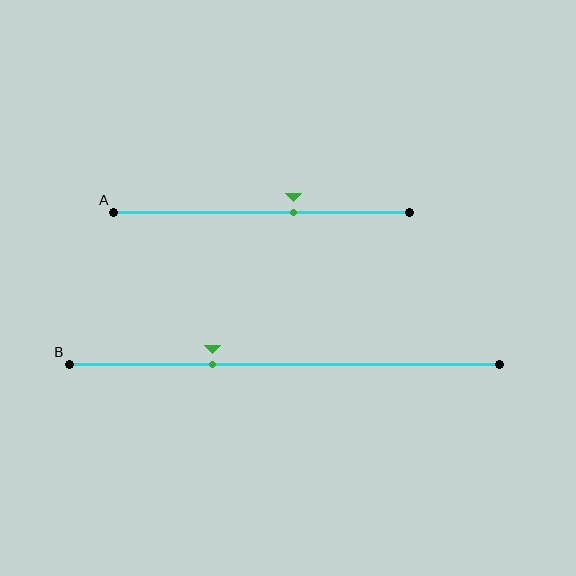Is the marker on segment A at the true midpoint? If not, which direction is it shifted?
No, the marker on segment A is shifted to the right by about 11% of the segment length.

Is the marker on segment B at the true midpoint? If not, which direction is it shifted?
No, the marker on segment B is shifted to the left by about 17% of the segment length.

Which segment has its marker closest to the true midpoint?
Segment A has its marker closest to the true midpoint.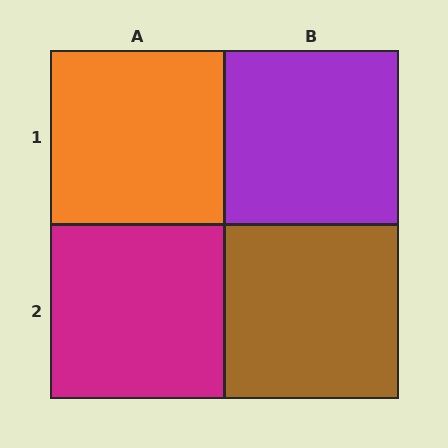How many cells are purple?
1 cell is purple.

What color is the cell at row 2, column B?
Brown.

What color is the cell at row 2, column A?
Magenta.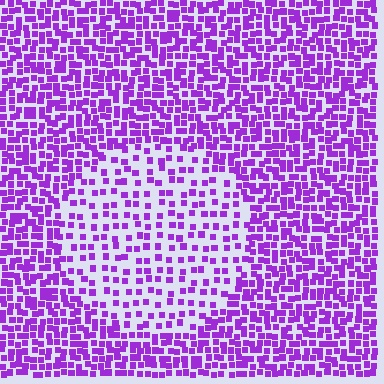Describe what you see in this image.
The image contains small purple elements arranged at two different densities. A circle-shaped region is visible where the elements are less densely packed than the surrounding area.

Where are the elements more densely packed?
The elements are more densely packed outside the circle boundary.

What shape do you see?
I see a circle.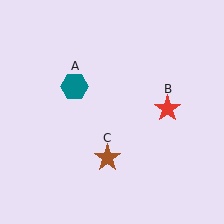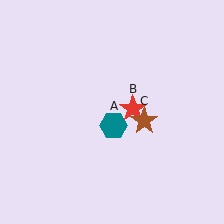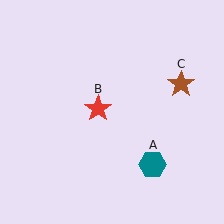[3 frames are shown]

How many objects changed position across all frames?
3 objects changed position: teal hexagon (object A), red star (object B), brown star (object C).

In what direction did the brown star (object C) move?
The brown star (object C) moved up and to the right.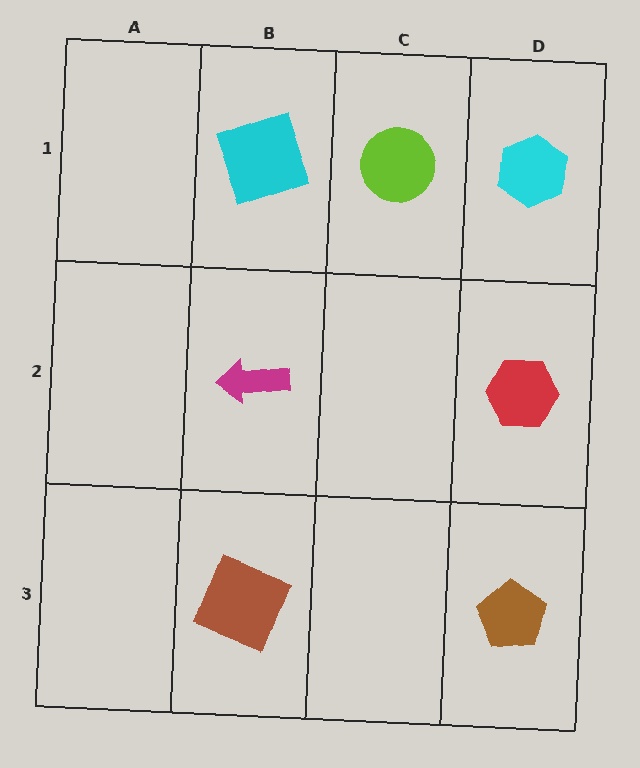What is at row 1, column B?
A cyan square.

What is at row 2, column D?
A red hexagon.